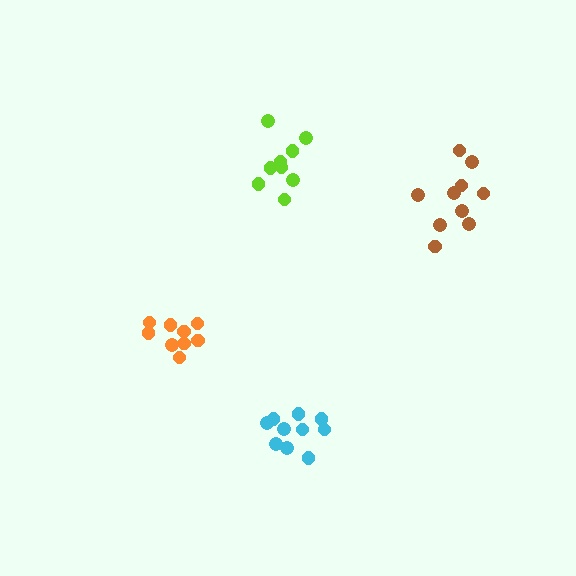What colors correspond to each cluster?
The clusters are colored: brown, orange, cyan, lime.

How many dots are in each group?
Group 1: 10 dots, Group 2: 9 dots, Group 3: 10 dots, Group 4: 9 dots (38 total).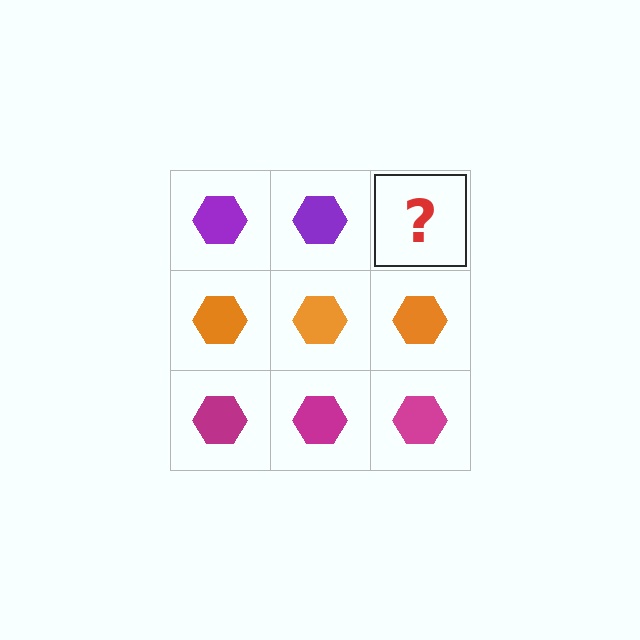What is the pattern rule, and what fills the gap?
The rule is that each row has a consistent color. The gap should be filled with a purple hexagon.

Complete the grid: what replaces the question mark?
The question mark should be replaced with a purple hexagon.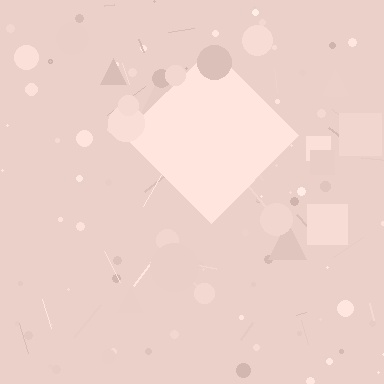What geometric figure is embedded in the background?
A diamond is embedded in the background.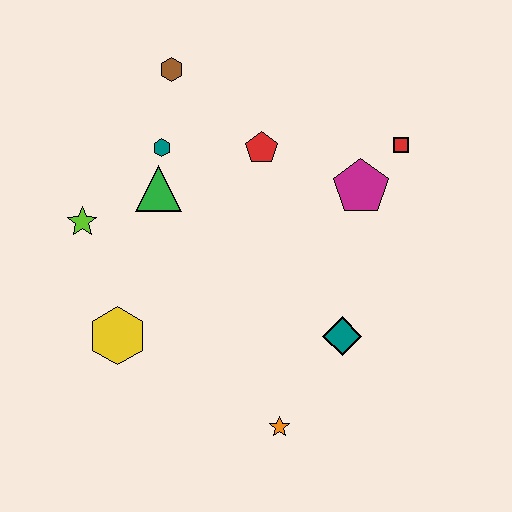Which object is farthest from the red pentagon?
The orange star is farthest from the red pentagon.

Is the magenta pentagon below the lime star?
No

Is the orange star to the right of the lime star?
Yes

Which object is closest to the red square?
The magenta pentagon is closest to the red square.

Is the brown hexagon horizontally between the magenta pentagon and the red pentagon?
No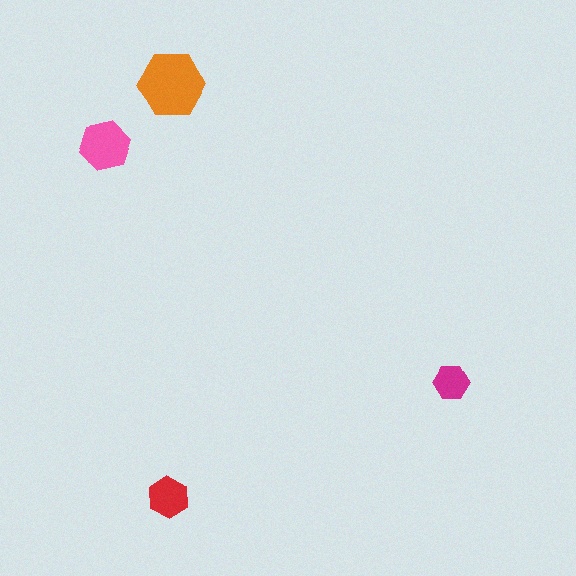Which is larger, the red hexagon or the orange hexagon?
The orange one.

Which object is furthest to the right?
The magenta hexagon is rightmost.